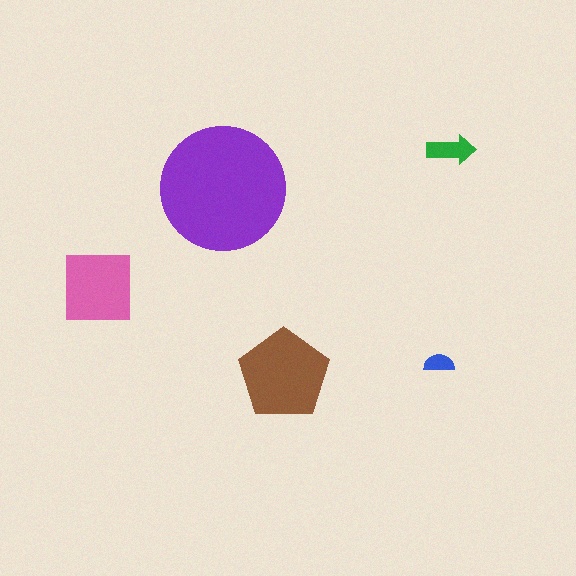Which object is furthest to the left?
The pink square is leftmost.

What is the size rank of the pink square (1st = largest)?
3rd.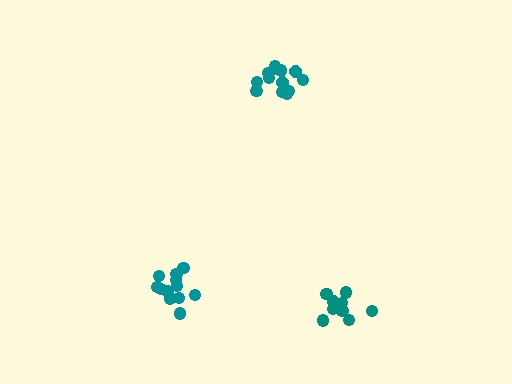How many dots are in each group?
Group 1: 13 dots, Group 2: 13 dots, Group 3: 10 dots (36 total).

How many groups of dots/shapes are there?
There are 3 groups.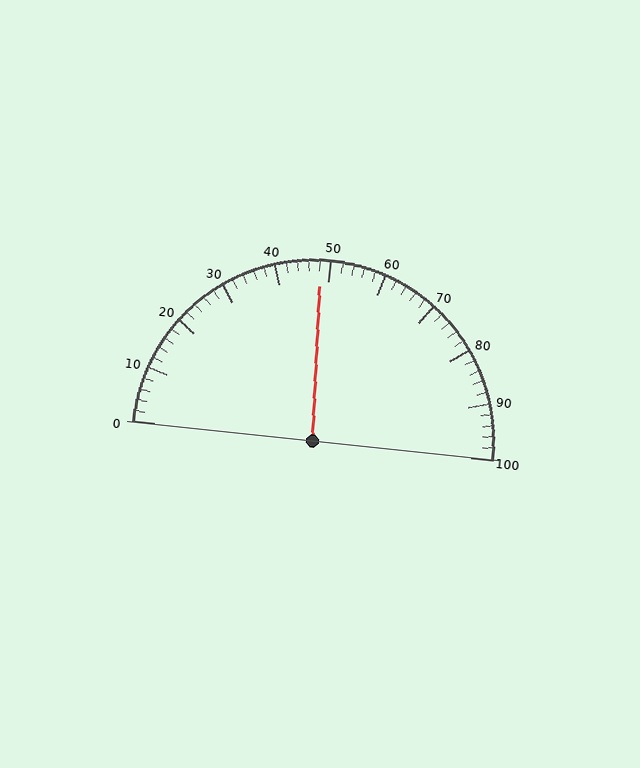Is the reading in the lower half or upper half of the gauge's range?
The reading is in the lower half of the range (0 to 100).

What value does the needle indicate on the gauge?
The needle indicates approximately 48.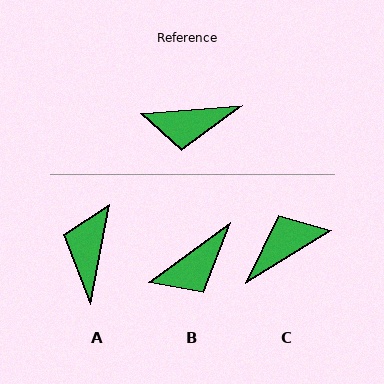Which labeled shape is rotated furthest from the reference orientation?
C, about 153 degrees away.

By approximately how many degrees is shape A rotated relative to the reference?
Approximately 106 degrees clockwise.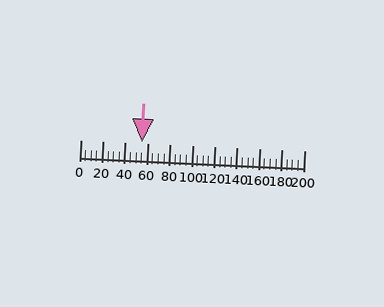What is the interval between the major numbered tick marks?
The major tick marks are spaced 20 units apart.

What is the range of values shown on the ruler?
The ruler shows values from 0 to 200.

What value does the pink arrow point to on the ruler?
The pink arrow points to approximately 55.